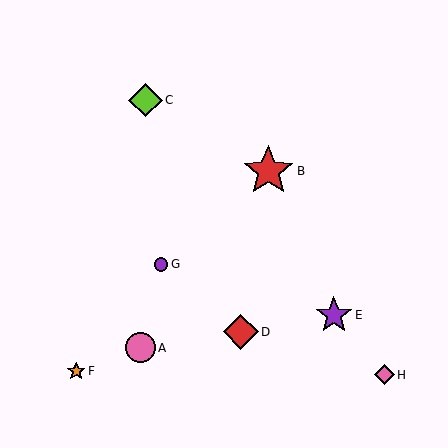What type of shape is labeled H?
Shape H is a pink diamond.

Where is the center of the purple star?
The center of the purple star is at (334, 315).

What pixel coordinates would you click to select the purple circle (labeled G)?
Click at (161, 264) to select the purple circle G.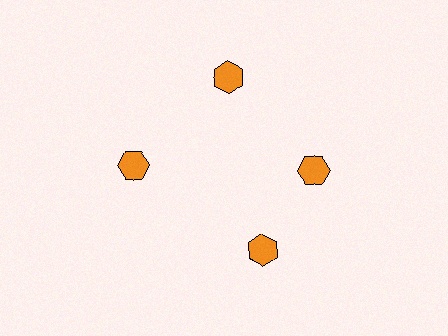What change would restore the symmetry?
The symmetry would be restored by rotating it back into even spacing with its neighbors so that all 4 hexagons sit at equal angles and equal distance from the center.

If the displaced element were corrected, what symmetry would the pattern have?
It would have 4-fold rotational symmetry — the pattern would map onto itself every 90 degrees.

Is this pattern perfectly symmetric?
No. The 4 orange hexagons are arranged in a ring, but one element near the 6 o'clock position is rotated out of alignment along the ring, breaking the 4-fold rotational symmetry.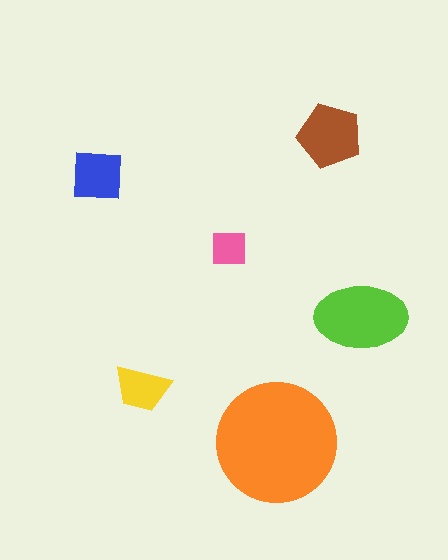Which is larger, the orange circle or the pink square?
The orange circle.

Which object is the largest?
The orange circle.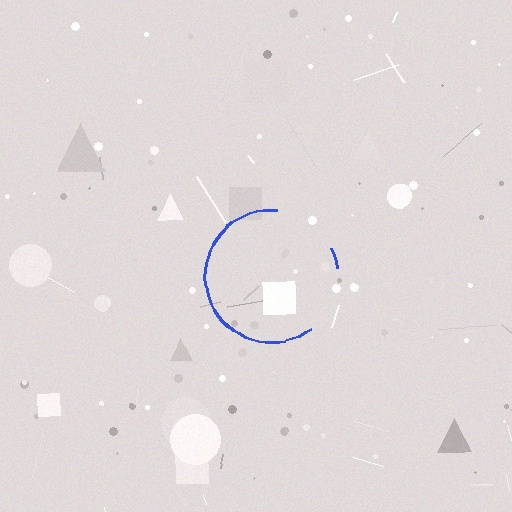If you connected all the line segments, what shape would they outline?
They would outline a circle.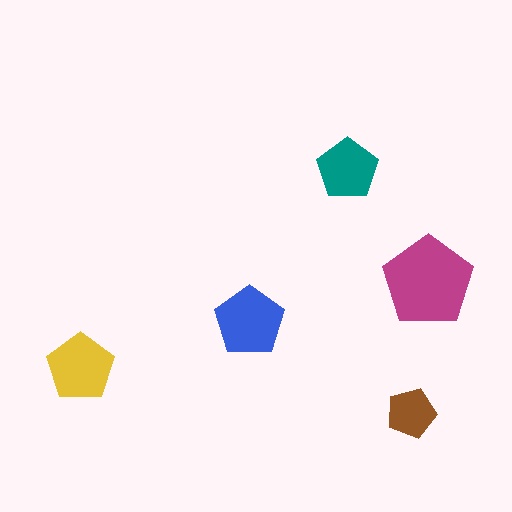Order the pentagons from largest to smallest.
the magenta one, the blue one, the yellow one, the teal one, the brown one.